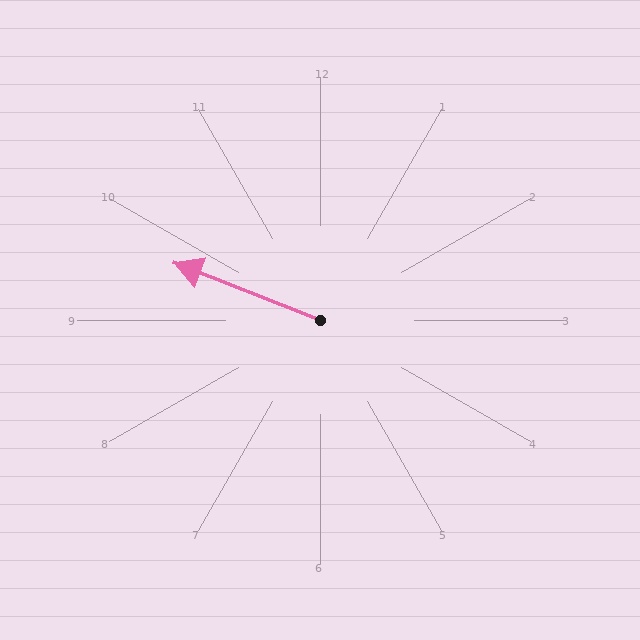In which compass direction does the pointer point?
West.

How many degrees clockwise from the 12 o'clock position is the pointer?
Approximately 292 degrees.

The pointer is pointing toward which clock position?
Roughly 10 o'clock.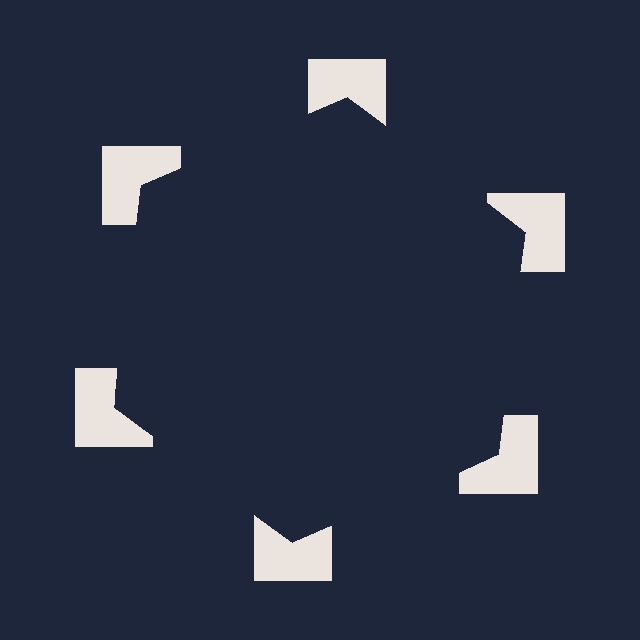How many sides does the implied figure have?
6 sides.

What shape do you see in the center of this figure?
An illusory hexagon — its edges are inferred from the aligned wedge cuts in the notched squares, not physically drawn.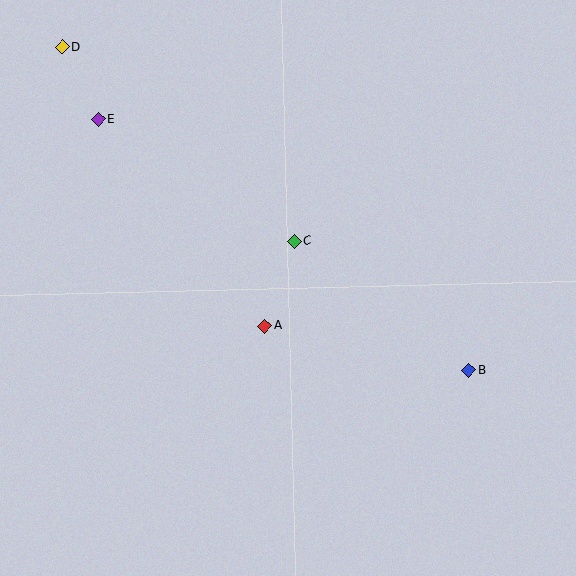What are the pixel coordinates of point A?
Point A is at (265, 326).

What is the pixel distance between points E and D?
The distance between E and D is 81 pixels.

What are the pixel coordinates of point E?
Point E is at (98, 120).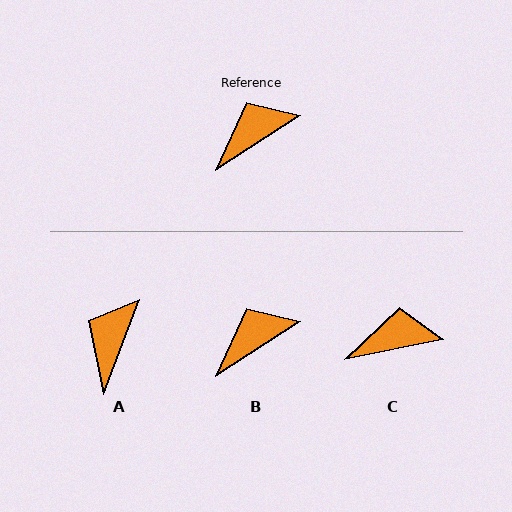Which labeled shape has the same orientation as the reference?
B.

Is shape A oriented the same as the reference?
No, it is off by about 37 degrees.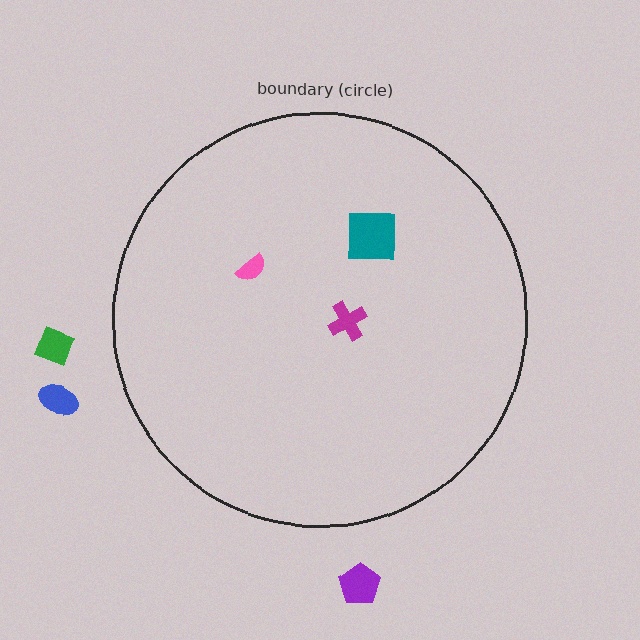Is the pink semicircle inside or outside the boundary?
Inside.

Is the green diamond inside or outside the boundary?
Outside.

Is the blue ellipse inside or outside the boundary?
Outside.